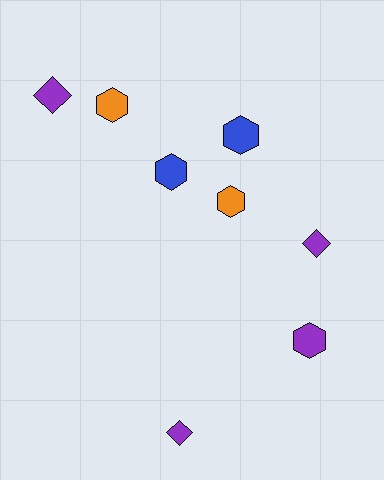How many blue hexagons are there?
There are 2 blue hexagons.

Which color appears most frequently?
Purple, with 4 objects.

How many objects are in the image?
There are 8 objects.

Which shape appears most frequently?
Hexagon, with 5 objects.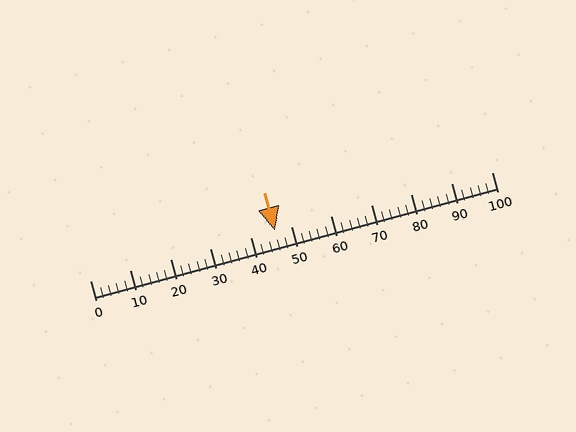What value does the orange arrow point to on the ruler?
The orange arrow points to approximately 46.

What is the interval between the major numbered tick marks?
The major tick marks are spaced 10 units apart.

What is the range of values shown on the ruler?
The ruler shows values from 0 to 100.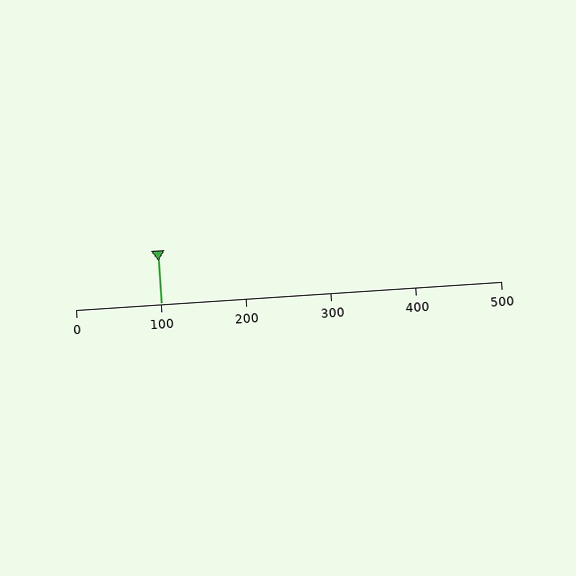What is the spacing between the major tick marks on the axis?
The major ticks are spaced 100 apart.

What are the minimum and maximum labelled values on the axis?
The axis runs from 0 to 500.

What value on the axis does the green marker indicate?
The marker indicates approximately 100.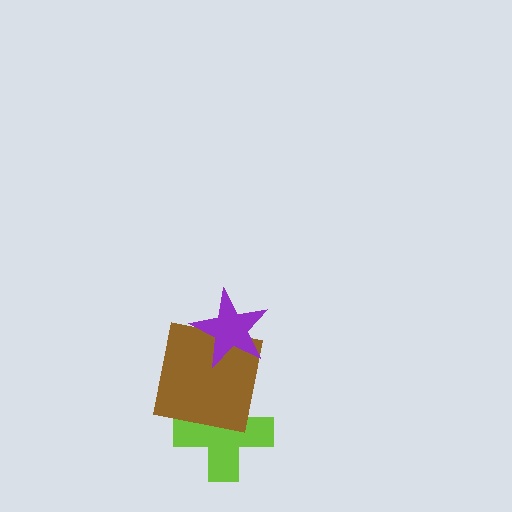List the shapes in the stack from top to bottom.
From top to bottom: the purple star, the brown square, the lime cross.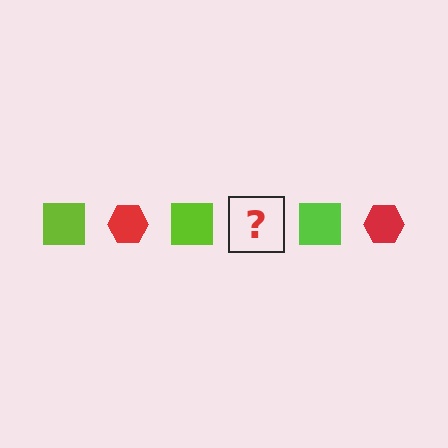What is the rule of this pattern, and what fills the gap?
The rule is that the pattern alternates between lime square and red hexagon. The gap should be filled with a red hexagon.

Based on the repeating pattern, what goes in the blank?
The blank should be a red hexagon.